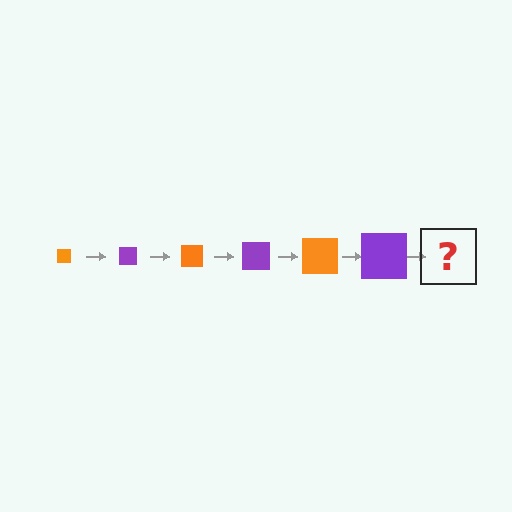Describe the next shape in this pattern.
It should be an orange square, larger than the previous one.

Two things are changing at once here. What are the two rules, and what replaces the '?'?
The two rules are that the square grows larger each step and the color cycles through orange and purple. The '?' should be an orange square, larger than the previous one.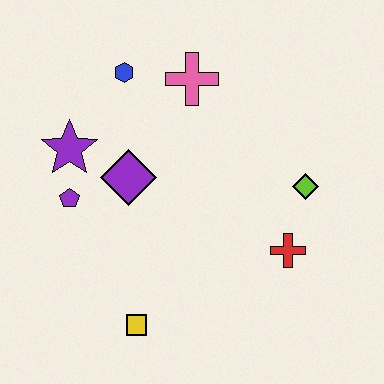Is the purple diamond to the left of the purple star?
No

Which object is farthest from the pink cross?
The yellow square is farthest from the pink cross.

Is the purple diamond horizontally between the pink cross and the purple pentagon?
Yes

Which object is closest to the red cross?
The lime diamond is closest to the red cross.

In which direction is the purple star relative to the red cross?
The purple star is to the left of the red cross.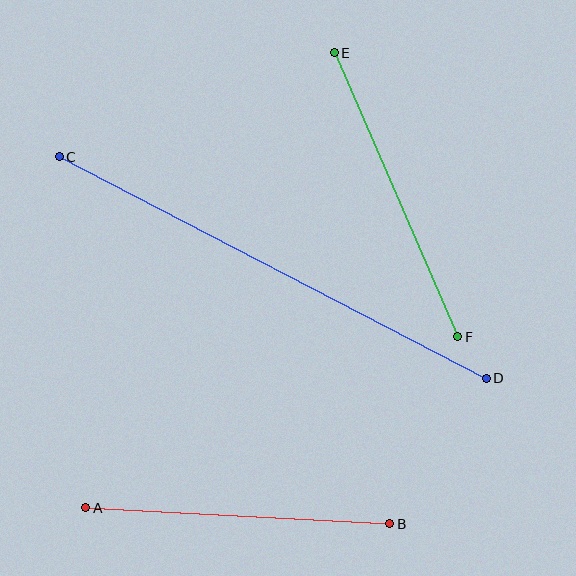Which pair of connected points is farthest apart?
Points C and D are farthest apart.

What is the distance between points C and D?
The distance is approximately 481 pixels.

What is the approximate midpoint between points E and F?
The midpoint is at approximately (396, 195) pixels.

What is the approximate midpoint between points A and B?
The midpoint is at approximately (238, 516) pixels.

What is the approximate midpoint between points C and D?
The midpoint is at approximately (273, 268) pixels.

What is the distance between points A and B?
The distance is approximately 305 pixels.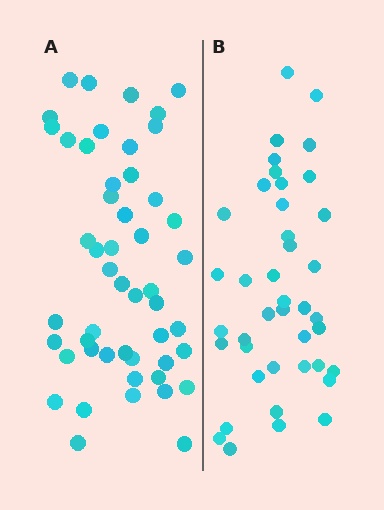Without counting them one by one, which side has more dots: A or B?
Region A (the left region) has more dots.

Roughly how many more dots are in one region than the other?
Region A has roughly 8 or so more dots than region B.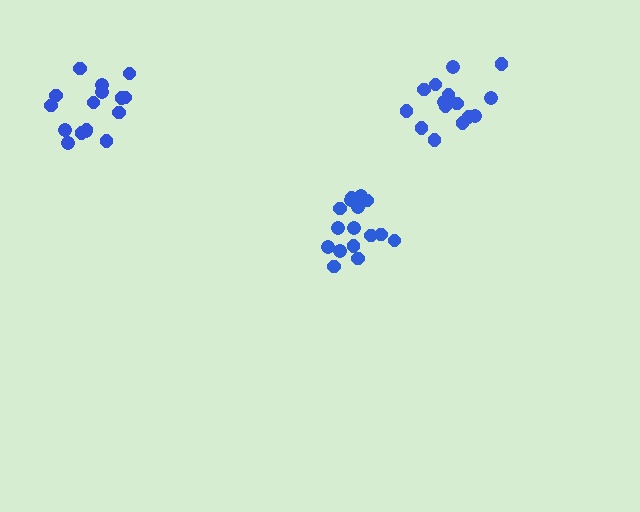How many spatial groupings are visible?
There are 3 spatial groupings.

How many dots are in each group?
Group 1: 17 dots, Group 2: 16 dots, Group 3: 15 dots (48 total).